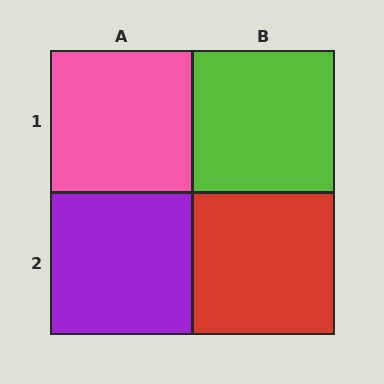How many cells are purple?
1 cell is purple.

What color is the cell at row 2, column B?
Red.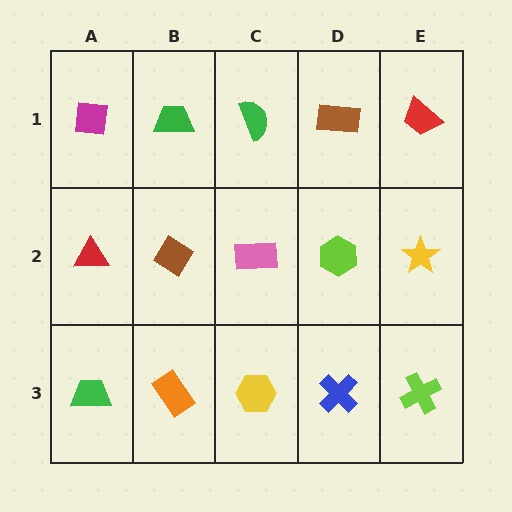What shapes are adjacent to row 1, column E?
A yellow star (row 2, column E), a brown rectangle (row 1, column D).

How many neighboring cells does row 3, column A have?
2.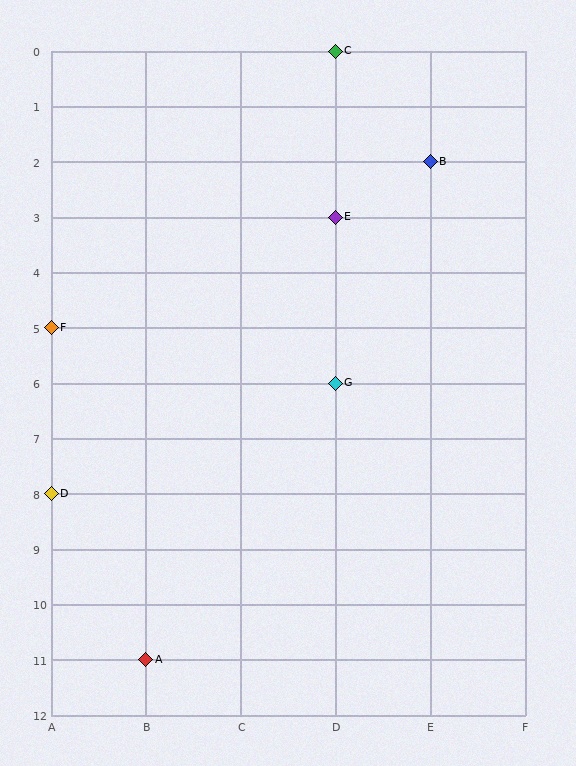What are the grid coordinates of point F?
Point F is at grid coordinates (A, 5).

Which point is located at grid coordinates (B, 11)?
Point A is at (B, 11).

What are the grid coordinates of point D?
Point D is at grid coordinates (A, 8).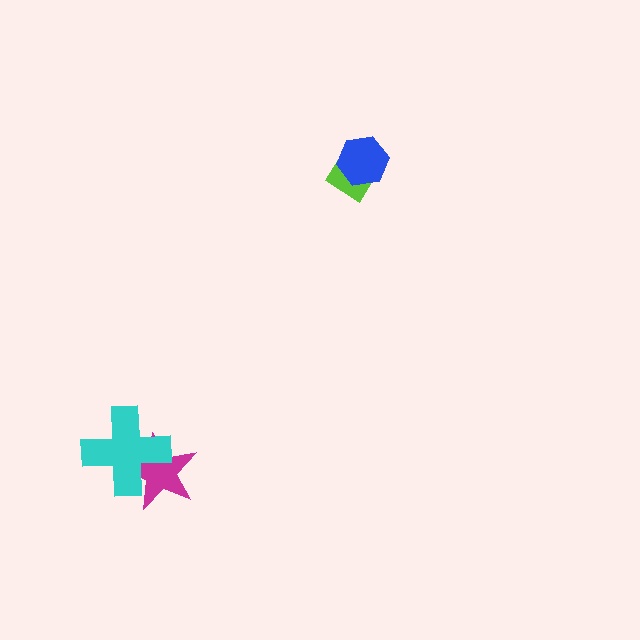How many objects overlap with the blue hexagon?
1 object overlaps with the blue hexagon.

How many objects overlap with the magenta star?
1 object overlaps with the magenta star.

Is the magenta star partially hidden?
Yes, it is partially covered by another shape.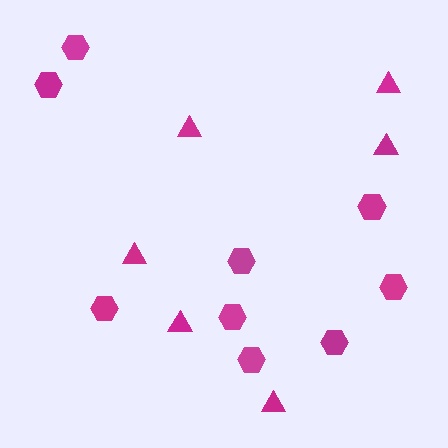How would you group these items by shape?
There are 2 groups: one group of hexagons (9) and one group of triangles (6).